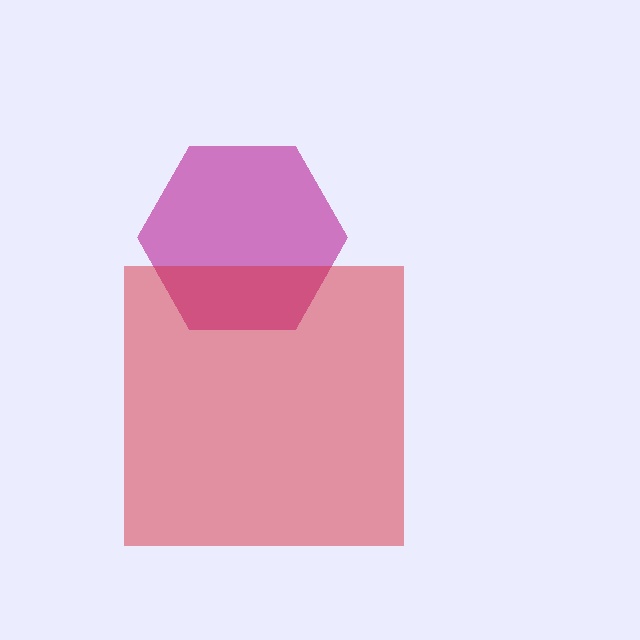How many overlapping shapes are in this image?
There are 2 overlapping shapes in the image.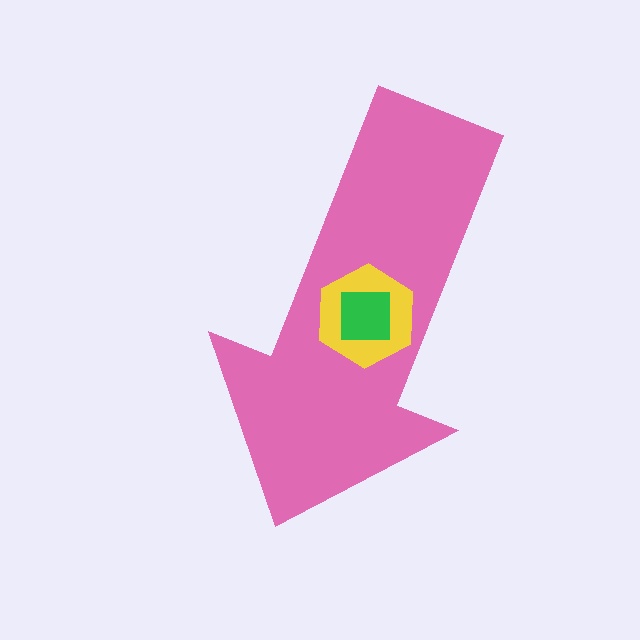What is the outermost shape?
The pink arrow.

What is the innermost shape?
The green square.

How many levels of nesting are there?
3.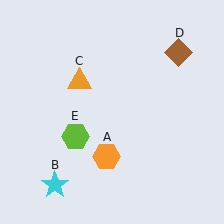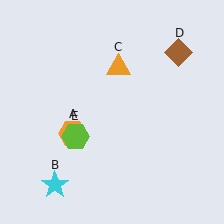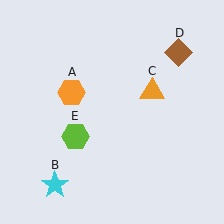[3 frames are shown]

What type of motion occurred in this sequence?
The orange hexagon (object A), orange triangle (object C) rotated clockwise around the center of the scene.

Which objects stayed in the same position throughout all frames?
Cyan star (object B) and brown diamond (object D) and lime hexagon (object E) remained stationary.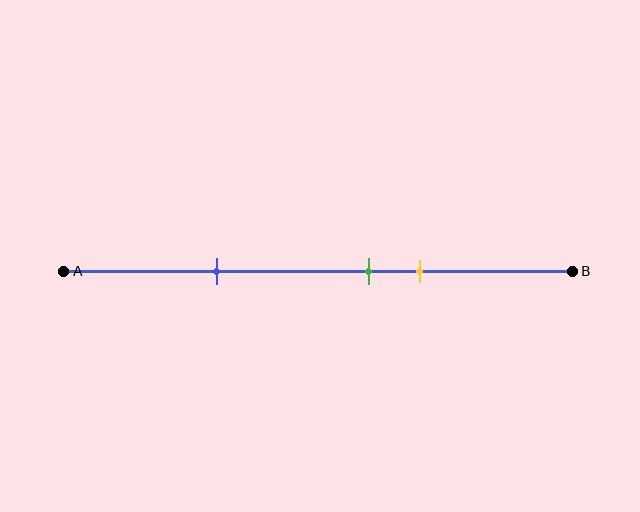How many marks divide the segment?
There are 3 marks dividing the segment.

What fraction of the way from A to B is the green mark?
The green mark is approximately 60% (0.6) of the way from A to B.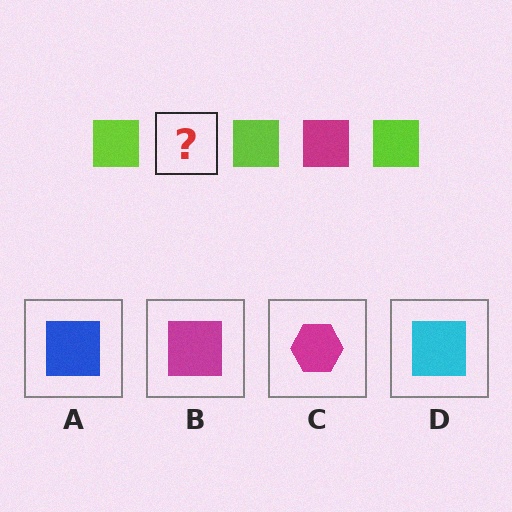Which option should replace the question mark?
Option B.